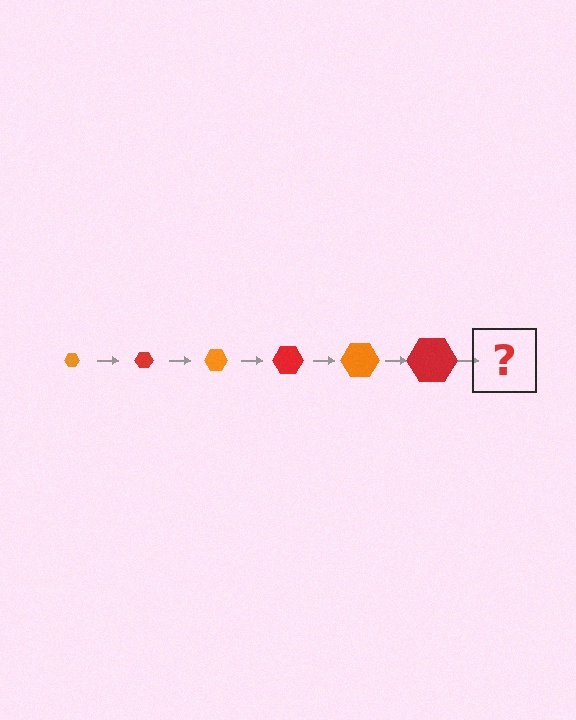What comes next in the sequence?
The next element should be an orange hexagon, larger than the previous one.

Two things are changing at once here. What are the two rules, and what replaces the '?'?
The two rules are that the hexagon grows larger each step and the color cycles through orange and red. The '?' should be an orange hexagon, larger than the previous one.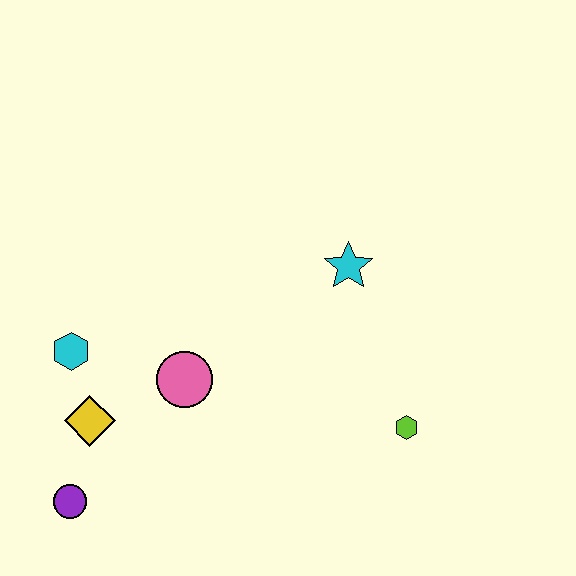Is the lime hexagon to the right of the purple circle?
Yes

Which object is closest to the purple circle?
The yellow diamond is closest to the purple circle.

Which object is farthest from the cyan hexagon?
The lime hexagon is farthest from the cyan hexagon.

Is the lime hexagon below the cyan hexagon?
Yes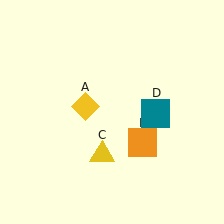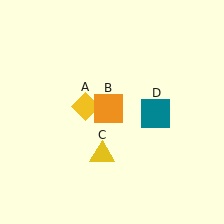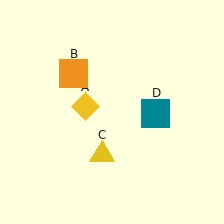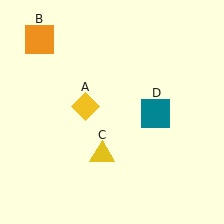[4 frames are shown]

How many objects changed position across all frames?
1 object changed position: orange square (object B).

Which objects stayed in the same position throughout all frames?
Yellow diamond (object A) and yellow triangle (object C) and teal square (object D) remained stationary.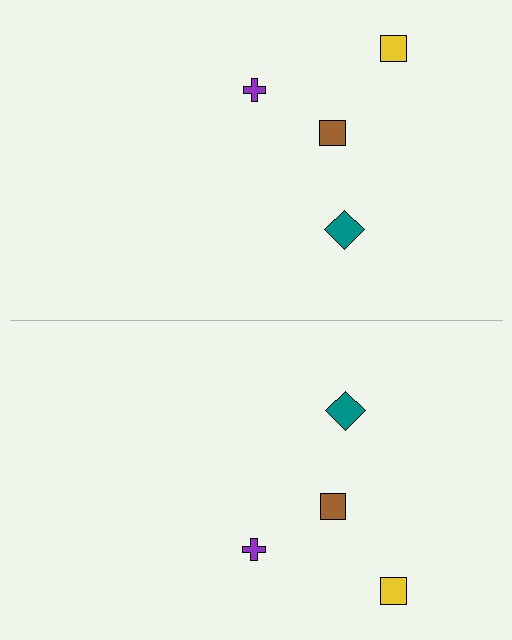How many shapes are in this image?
There are 8 shapes in this image.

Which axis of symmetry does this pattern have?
The pattern has a horizontal axis of symmetry running through the center of the image.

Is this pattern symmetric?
Yes, this pattern has bilateral (reflection) symmetry.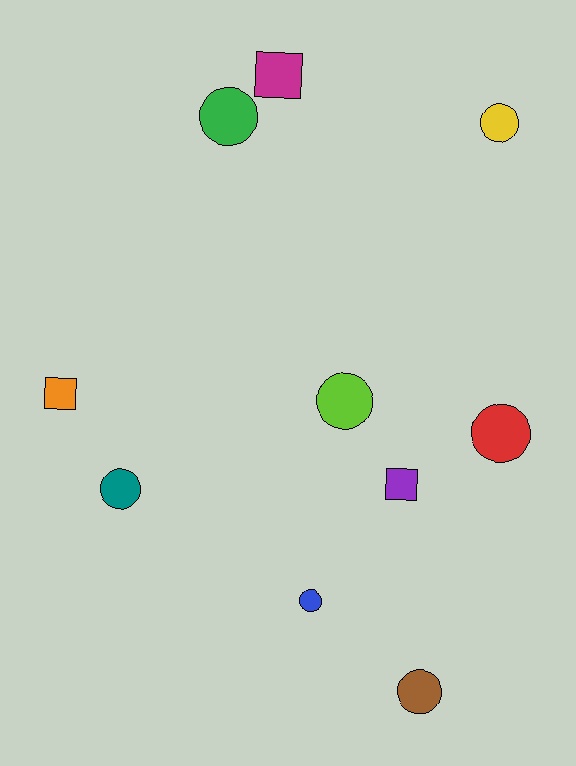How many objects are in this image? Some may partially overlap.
There are 10 objects.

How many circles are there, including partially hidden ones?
There are 7 circles.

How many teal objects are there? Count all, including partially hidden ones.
There is 1 teal object.